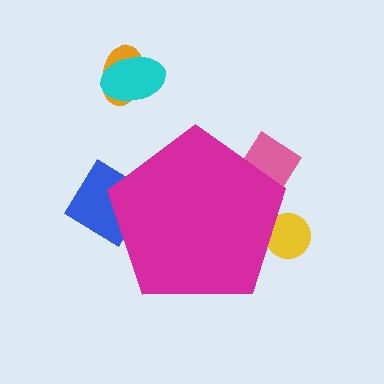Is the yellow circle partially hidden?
Yes, the yellow circle is partially hidden behind the magenta pentagon.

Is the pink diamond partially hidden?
Yes, the pink diamond is partially hidden behind the magenta pentagon.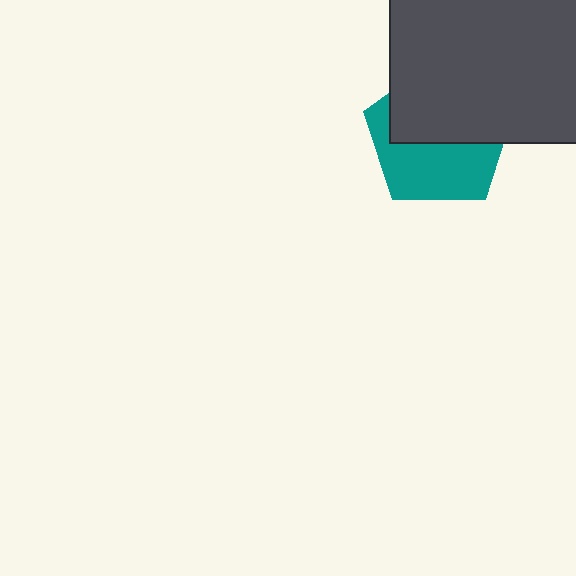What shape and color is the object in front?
The object in front is a dark gray square.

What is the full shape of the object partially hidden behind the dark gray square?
The partially hidden object is a teal pentagon.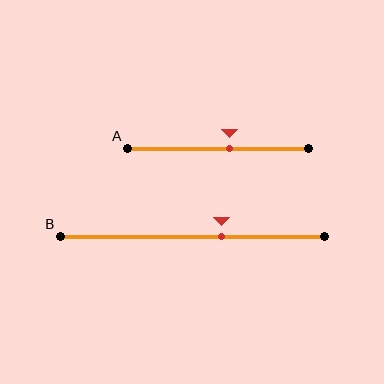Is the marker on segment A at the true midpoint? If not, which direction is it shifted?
No, the marker on segment A is shifted to the right by about 6% of the segment length.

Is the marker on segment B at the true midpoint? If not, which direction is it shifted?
No, the marker on segment B is shifted to the right by about 11% of the segment length.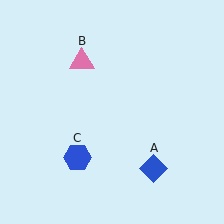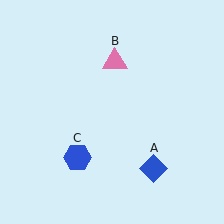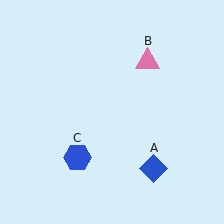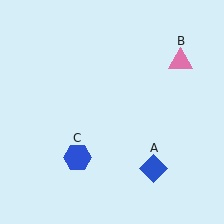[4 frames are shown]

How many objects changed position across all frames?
1 object changed position: pink triangle (object B).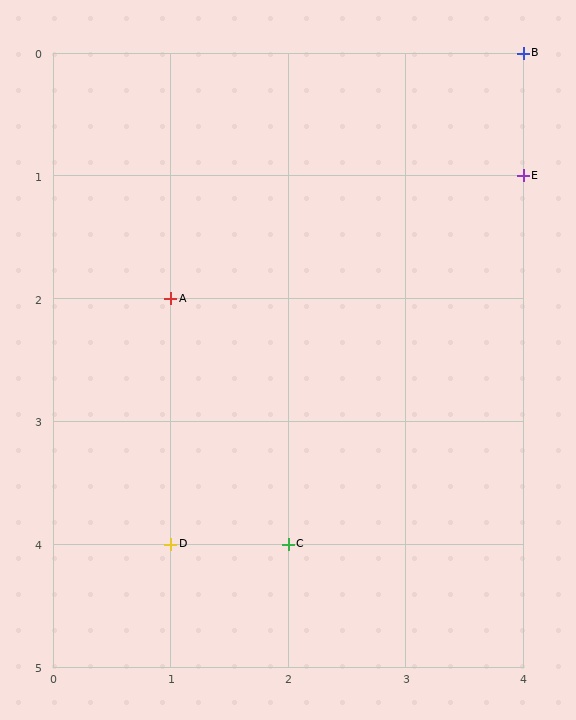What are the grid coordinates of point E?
Point E is at grid coordinates (4, 1).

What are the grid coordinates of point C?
Point C is at grid coordinates (2, 4).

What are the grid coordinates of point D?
Point D is at grid coordinates (1, 4).